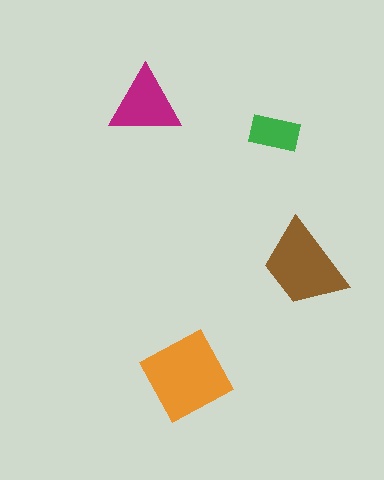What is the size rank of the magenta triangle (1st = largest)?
3rd.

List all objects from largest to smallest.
The orange diamond, the brown trapezoid, the magenta triangle, the green rectangle.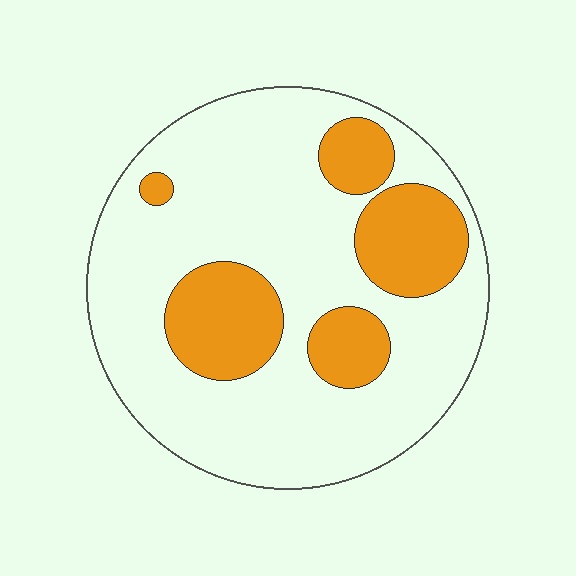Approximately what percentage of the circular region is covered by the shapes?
Approximately 25%.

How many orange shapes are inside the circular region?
5.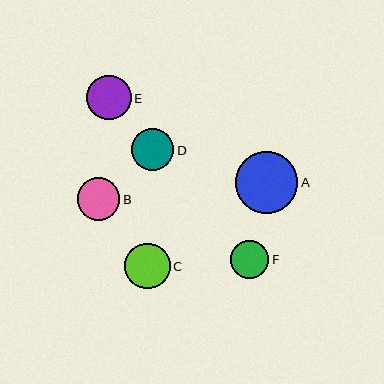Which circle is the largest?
Circle A is the largest with a size of approximately 62 pixels.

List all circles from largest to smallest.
From largest to smallest: A, C, E, B, D, F.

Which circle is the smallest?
Circle F is the smallest with a size of approximately 38 pixels.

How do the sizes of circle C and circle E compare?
Circle C and circle E are approximately the same size.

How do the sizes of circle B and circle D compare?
Circle B and circle D are approximately the same size.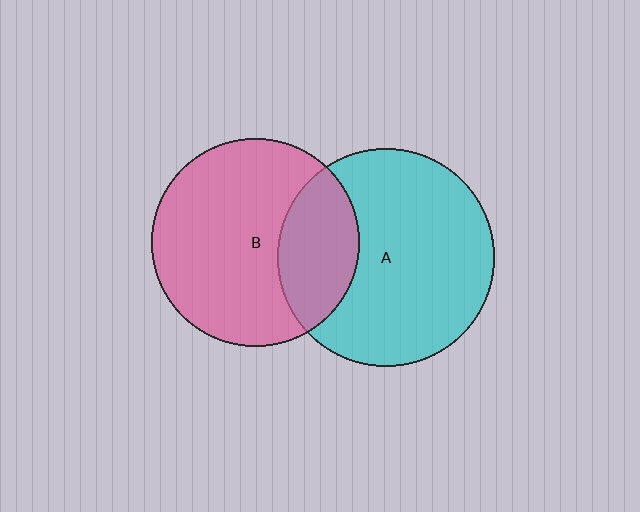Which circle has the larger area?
Circle A (cyan).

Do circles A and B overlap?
Yes.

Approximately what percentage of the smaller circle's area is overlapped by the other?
Approximately 30%.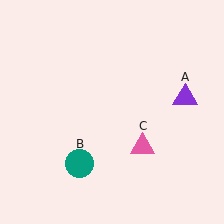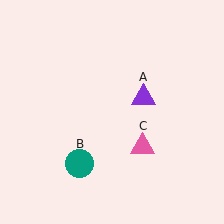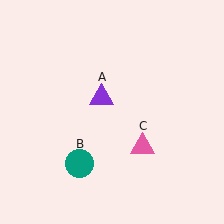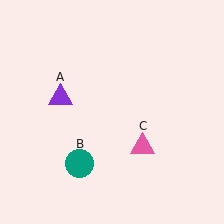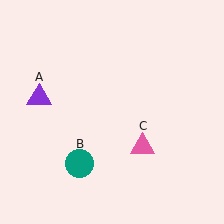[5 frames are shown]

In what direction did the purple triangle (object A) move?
The purple triangle (object A) moved left.